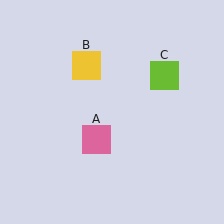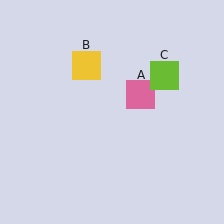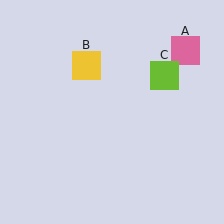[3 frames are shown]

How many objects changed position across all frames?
1 object changed position: pink square (object A).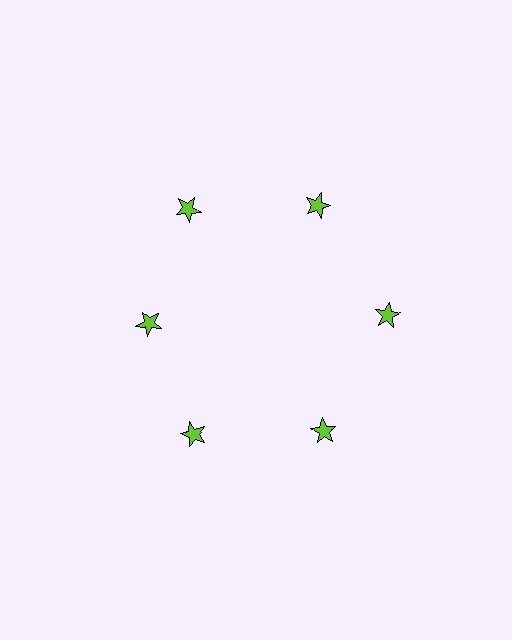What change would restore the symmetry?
The symmetry would be restored by moving it outward, back onto the ring so that all 6 stars sit at equal angles and equal distance from the center.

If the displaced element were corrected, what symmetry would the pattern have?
It would have 6-fold rotational symmetry — the pattern would map onto itself every 60 degrees.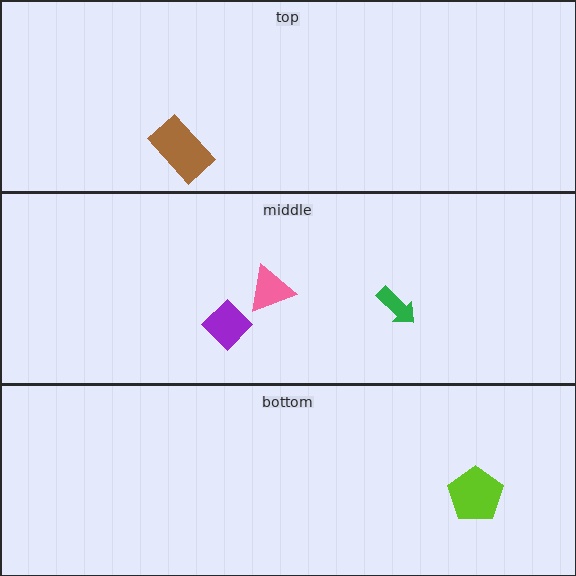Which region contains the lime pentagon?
The bottom region.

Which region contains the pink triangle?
The middle region.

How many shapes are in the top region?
1.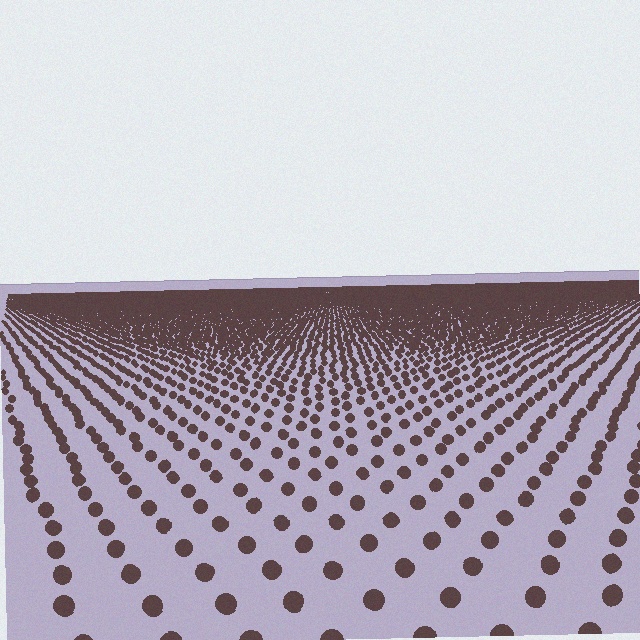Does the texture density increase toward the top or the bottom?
Density increases toward the top.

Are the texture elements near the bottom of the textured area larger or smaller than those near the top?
Larger. Near the bottom, elements are closer to the viewer and appear at a bigger on-screen size.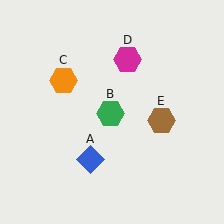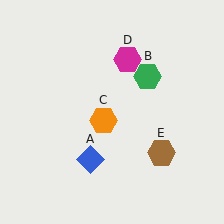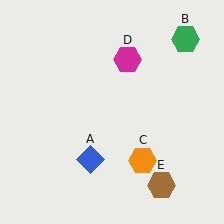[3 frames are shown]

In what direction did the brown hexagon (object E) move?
The brown hexagon (object E) moved down.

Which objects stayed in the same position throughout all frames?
Blue diamond (object A) and magenta hexagon (object D) remained stationary.